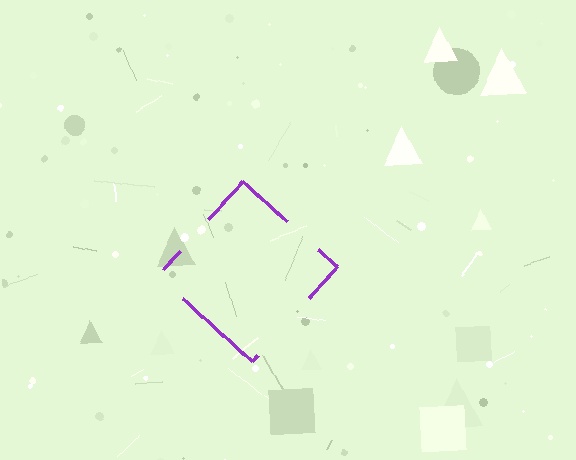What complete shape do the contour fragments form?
The contour fragments form a diamond.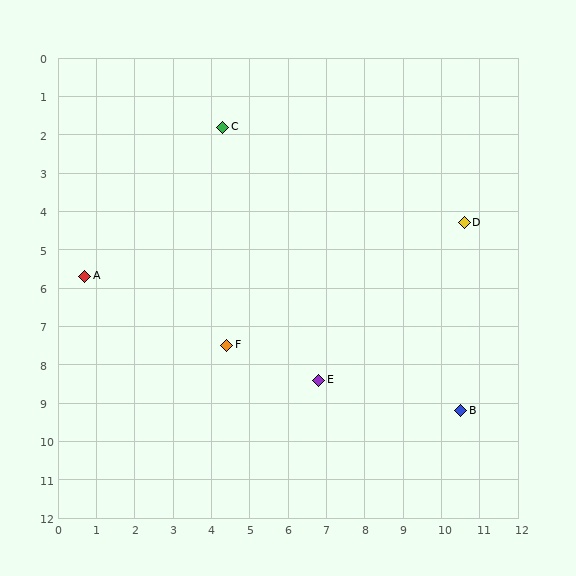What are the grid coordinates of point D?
Point D is at approximately (10.6, 4.3).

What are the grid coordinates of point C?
Point C is at approximately (4.3, 1.8).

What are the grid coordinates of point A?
Point A is at approximately (0.7, 5.7).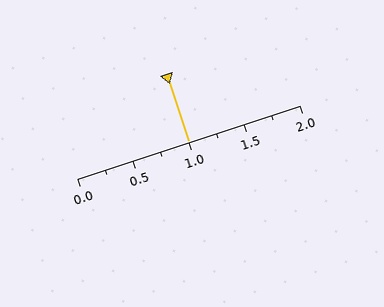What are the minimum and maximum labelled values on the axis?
The axis runs from 0.0 to 2.0.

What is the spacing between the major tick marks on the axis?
The major ticks are spaced 0.5 apart.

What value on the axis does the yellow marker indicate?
The marker indicates approximately 1.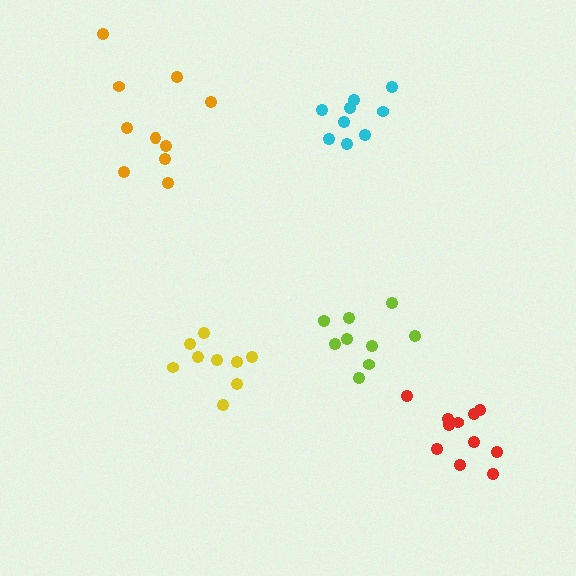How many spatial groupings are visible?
There are 5 spatial groupings.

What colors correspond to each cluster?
The clusters are colored: lime, red, cyan, yellow, orange.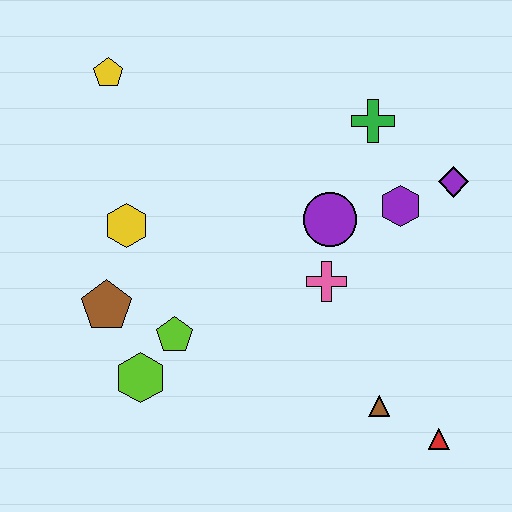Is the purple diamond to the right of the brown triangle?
Yes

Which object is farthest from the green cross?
The lime hexagon is farthest from the green cross.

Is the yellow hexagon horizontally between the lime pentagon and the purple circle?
No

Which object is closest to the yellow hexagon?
The brown pentagon is closest to the yellow hexagon.